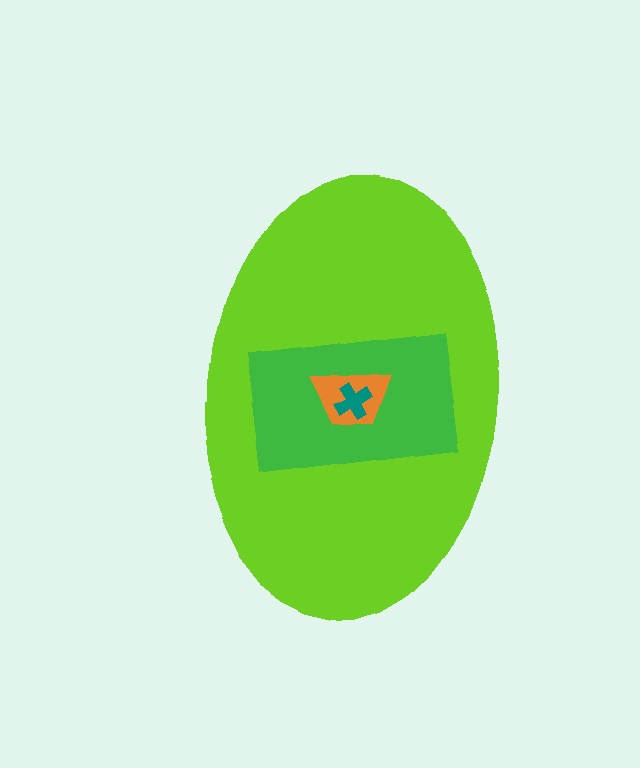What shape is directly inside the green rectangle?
The orange trapezoid.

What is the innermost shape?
The teal cross.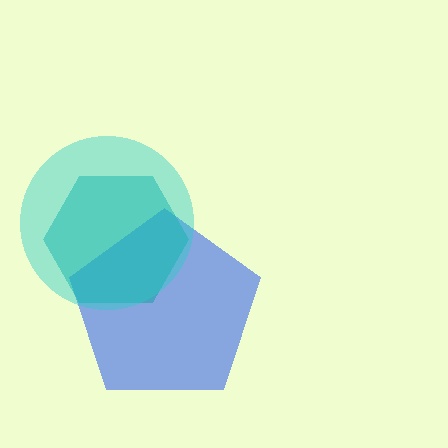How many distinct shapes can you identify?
There are 3 distinct shapes: a blue pentagon, a teal hexagon, a cyan circle.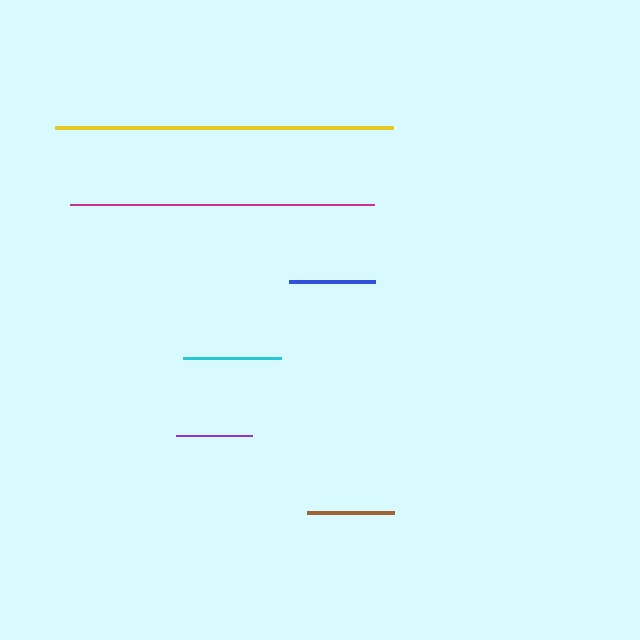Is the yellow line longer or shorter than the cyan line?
The yellow line is longer than the cyan line.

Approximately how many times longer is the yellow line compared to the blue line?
The yellow line is approximately 3.9 times the length of the blue line.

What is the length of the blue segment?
The blue segment is approximately 86 pixels long.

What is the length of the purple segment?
The purple segment is approximately 75 pixels long.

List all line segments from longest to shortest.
From longest to shortest: yellow, magenta, cyan, brown, blue, purple.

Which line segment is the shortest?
The purple line is the shortest at approximately 75 pixels.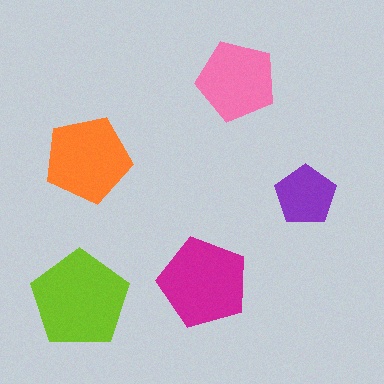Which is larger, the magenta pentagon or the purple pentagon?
The magenta one.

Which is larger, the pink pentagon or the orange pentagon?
The orange one.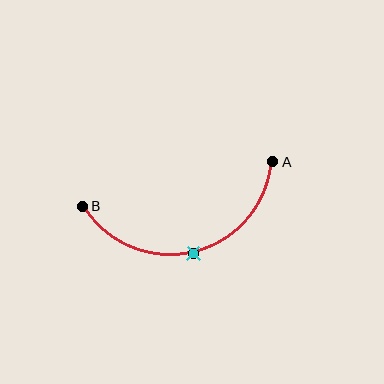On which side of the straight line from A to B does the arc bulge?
The arc bulges below the straight line connecting A and B.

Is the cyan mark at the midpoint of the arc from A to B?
Yes. The cyan mark lies on the arc at equal arc-length from both A and B — it is the arc midpoint.